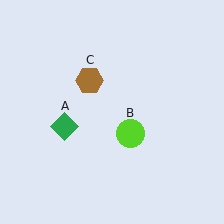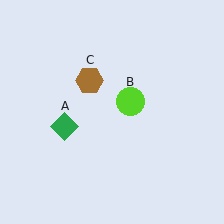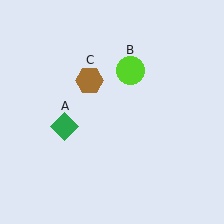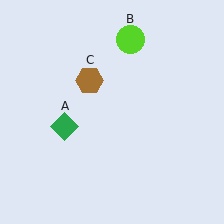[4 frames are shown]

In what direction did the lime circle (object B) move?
The lime circle (object B) moved up.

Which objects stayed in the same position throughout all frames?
Green diamond (object A) and brown hexagon (object C) remained stationary.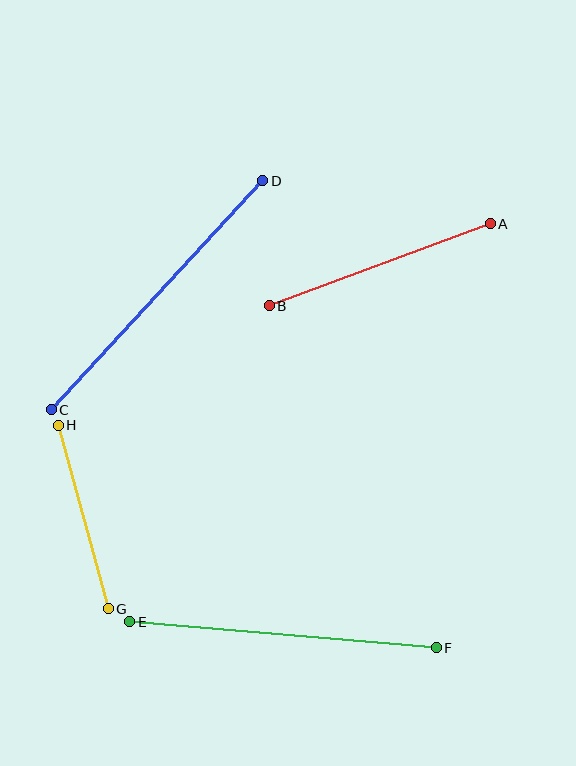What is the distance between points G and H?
The distance is approximately 190 pixels.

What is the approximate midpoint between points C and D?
The midpoint is at approximately (157, 295) pixels.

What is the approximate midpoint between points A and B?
The midpoint is at approximately (380, 265) pixels.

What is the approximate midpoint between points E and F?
The midpoint is at approximately (283, 635) pixels.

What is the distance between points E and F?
The distance is approximately 307 pixels.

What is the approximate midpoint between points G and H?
The midpoint is at approximately (83, 517) pixels.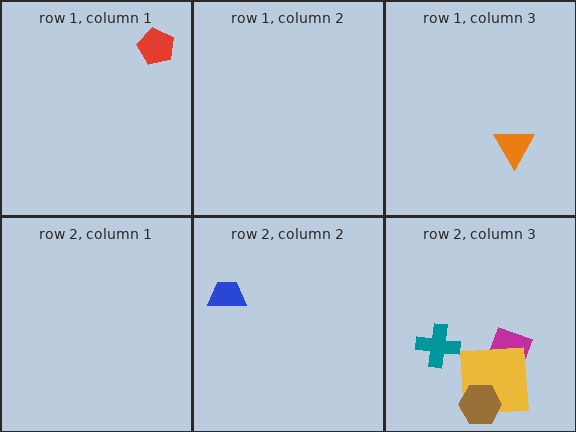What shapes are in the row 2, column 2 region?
The blue trapezoid.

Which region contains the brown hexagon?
The row 2, column 3 region.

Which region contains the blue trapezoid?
The row 2, column 2 region.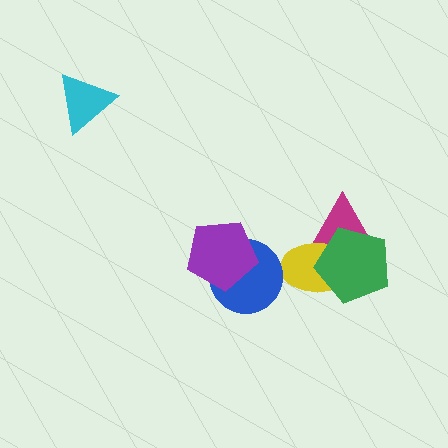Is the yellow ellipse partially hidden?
Yes, it is partially covered by another shape.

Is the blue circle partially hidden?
Yes, it is partially covered by another shape.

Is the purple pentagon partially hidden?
No, no other shape covers it.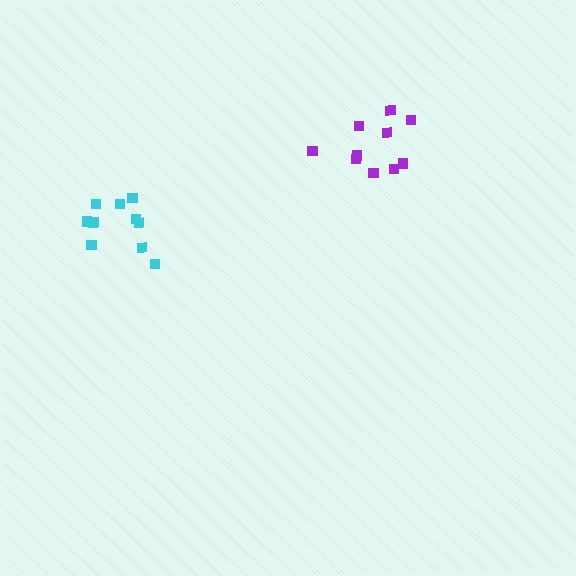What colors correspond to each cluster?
The clusters are colored: cyan, purple.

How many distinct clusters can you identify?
There are 2 distinct clusters.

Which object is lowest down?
The cyan cluster is bottommost.